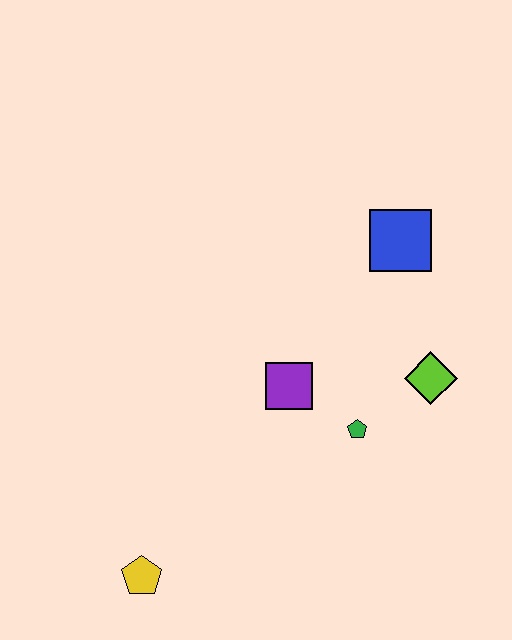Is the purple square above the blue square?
No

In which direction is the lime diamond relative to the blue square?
The lime diamond is below the blue square.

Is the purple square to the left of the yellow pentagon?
No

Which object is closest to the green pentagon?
The purple square is closest to the green pentagon.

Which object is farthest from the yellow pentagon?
The blue square is farthest from the yellow pentagon.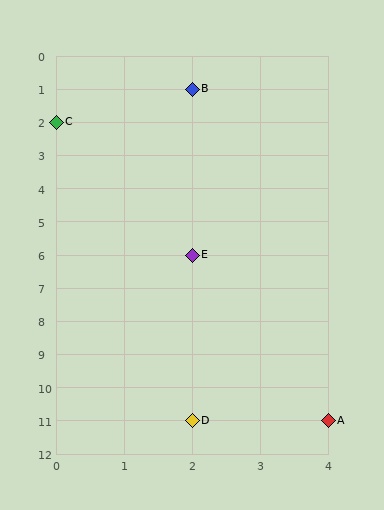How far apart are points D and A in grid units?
Points D and A are 2 columns apart.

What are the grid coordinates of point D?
Point D is at grid coordinates (2, 11).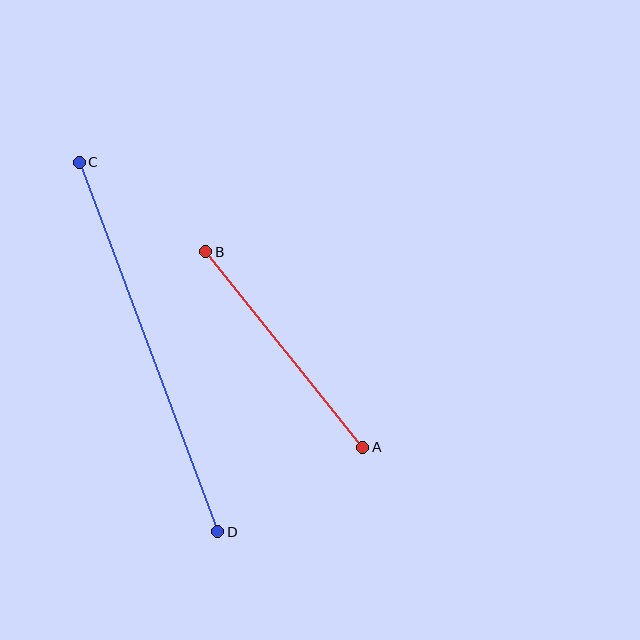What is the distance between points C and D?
The distance is approximately 395 pixels.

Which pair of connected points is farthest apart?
Points C and D are farthest apart.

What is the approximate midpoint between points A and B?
The midpoint is at approximately (284, 350) pixels.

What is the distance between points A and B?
The distance is approximately 251 pixels.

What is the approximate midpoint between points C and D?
The midpoint is at approximately (148, 347) pixels.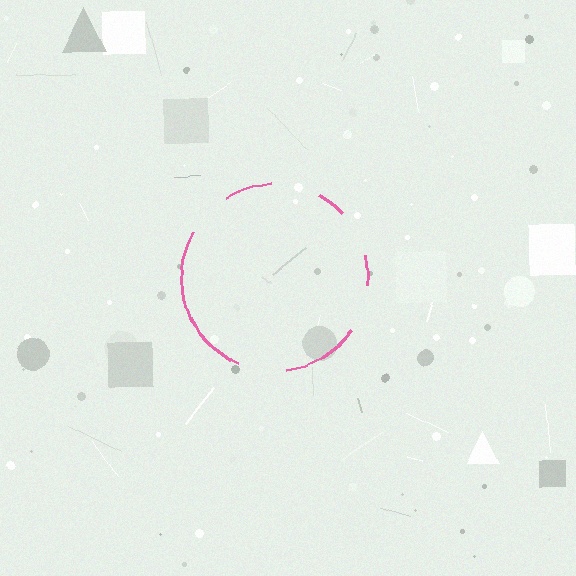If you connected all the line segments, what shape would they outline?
They would outline a circle.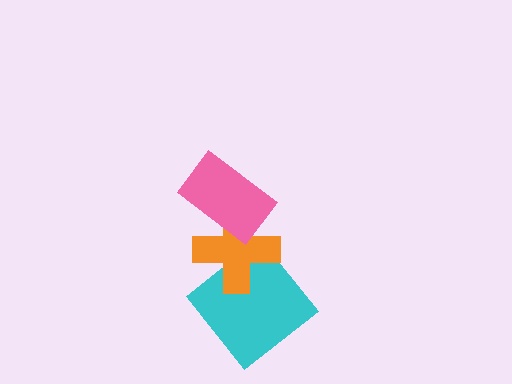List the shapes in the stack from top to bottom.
From top to bottom: the pink rectangle, the orange cross, the cyan diamond.